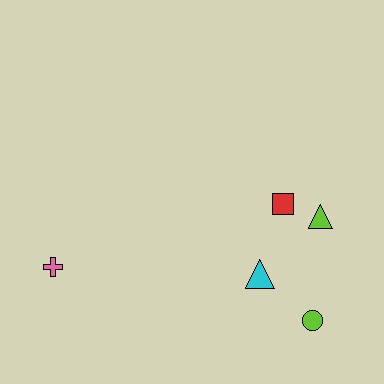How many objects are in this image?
There are 5 objects.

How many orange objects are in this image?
There are no orange objects.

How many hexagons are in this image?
There are no hexagons.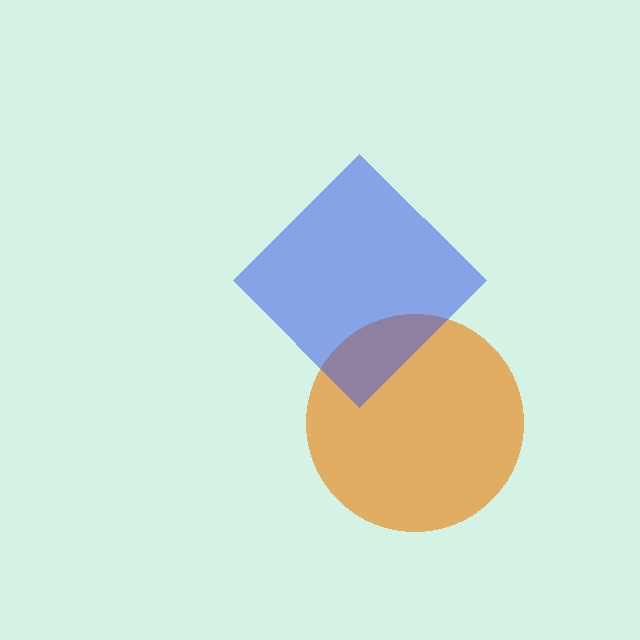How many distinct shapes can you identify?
There are 2 distinct shapes: an orange circle, a blue diamond.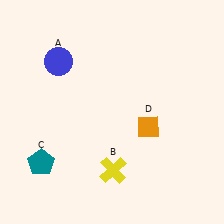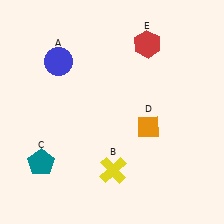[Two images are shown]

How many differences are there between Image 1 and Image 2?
There is 1 difference between the two images.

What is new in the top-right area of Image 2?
A red hexagon (E) was added in the top-right area of Image 2.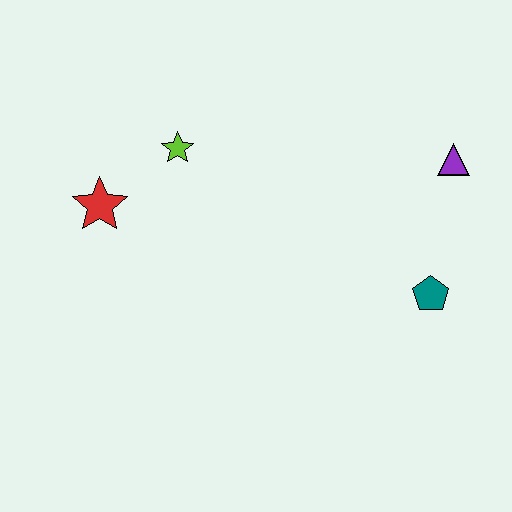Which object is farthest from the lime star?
The teal pentagon is farthest from the lime star.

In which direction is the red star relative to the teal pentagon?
The red star is to the left of the teal pentagon.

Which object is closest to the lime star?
The red star is closest to the lime star.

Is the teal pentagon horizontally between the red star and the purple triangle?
Yes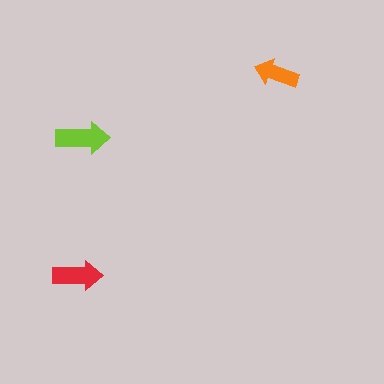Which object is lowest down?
The red arrow is bottommost.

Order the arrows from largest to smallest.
the lime one, the red one, the orange one.